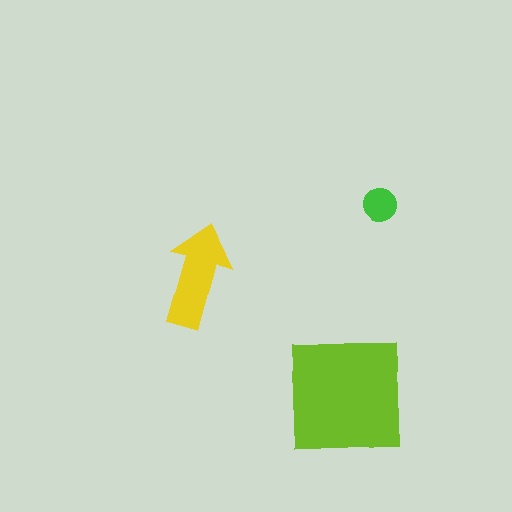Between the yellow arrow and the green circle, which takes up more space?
The yellow arrow.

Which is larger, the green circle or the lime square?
The lime square.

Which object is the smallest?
The green circle.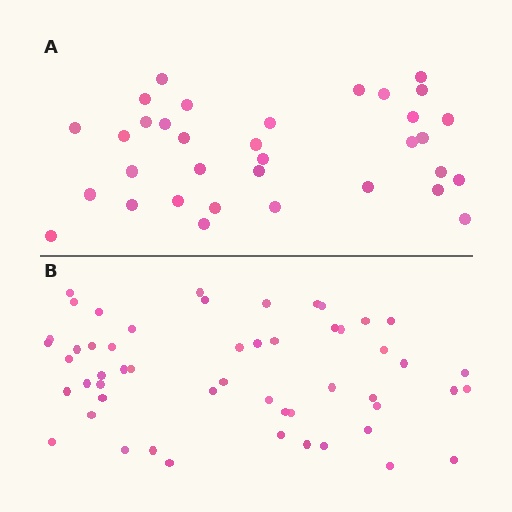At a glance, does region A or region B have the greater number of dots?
Region B (the bottom region) has more dots.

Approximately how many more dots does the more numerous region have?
Region B has approximately 20 more dots than region A.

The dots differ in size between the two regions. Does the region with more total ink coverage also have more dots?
No. Region A has more total ink coverage because its dots are larger, but region B actually contains more individual dots. Total area can be misleading — the number of items is what matters here.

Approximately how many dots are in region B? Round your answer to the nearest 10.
About 50 dots. (The exact count is 53, which rounds to 50.)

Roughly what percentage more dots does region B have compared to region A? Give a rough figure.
About 55% more.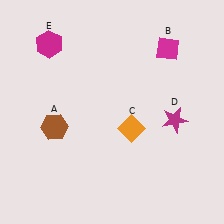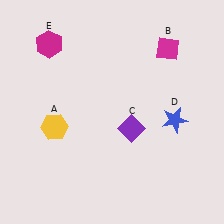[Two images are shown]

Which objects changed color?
A changed from brown to yellow. C changed from orange to purple. D changed from magenta to blue.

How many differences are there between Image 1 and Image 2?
There are 3 differences between the two images.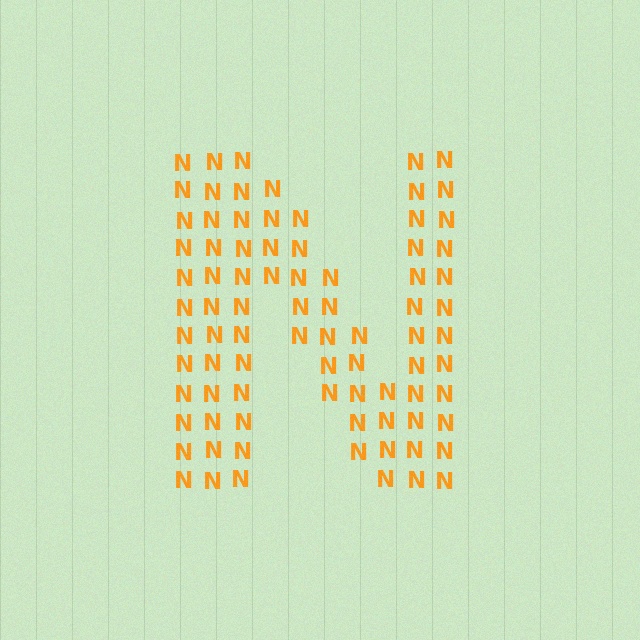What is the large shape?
The large shape is the letter N.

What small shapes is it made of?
It is made of small letter N's.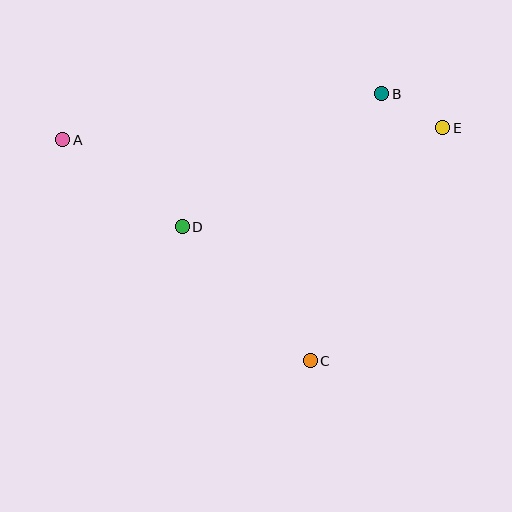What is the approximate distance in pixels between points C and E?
The distance between C and E is approximately 268 pixels.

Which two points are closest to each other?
Points B and E are closest to each other.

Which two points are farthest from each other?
Points A and E are farthest from each other.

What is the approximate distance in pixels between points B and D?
The distance between B and D is approximately 240 pixels.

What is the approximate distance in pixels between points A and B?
The distance between A and B is approximately 322 pixels.